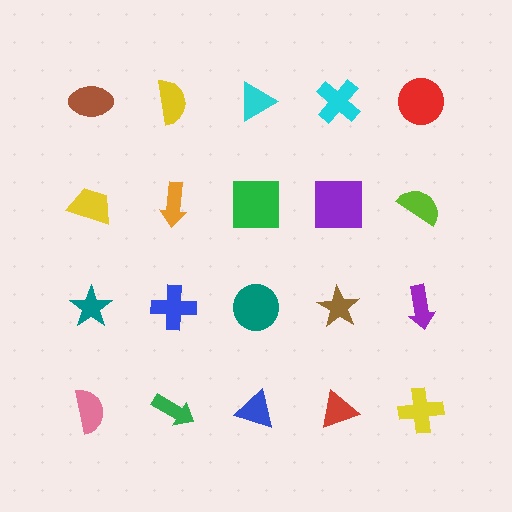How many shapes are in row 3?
5 shapes.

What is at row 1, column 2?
A yellow semicircle.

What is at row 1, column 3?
A cyan triangle.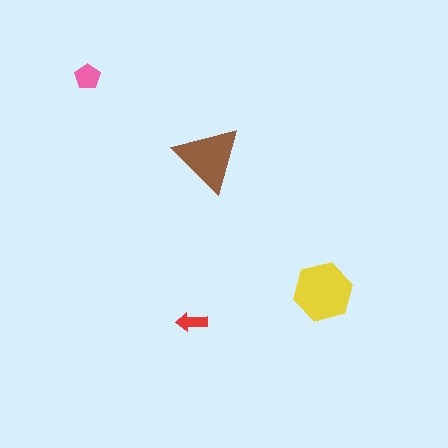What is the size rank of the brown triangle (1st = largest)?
2nd.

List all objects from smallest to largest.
The red arrow, the pink pentagon, the brown triangle, the yellow hexagon.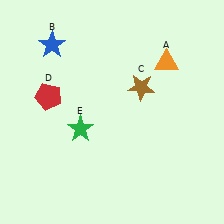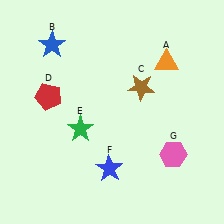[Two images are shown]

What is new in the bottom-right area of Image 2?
A pink hexagon (G) was added in the bottom-right area of Image 2.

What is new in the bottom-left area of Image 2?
A blue star (F) was added in the bottom-left area of Image 2.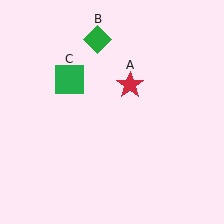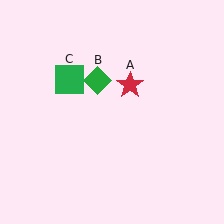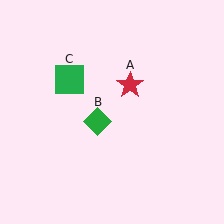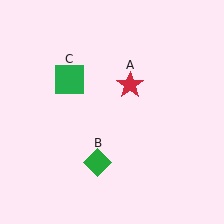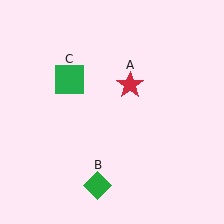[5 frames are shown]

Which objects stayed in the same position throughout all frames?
Red star (object A) and green square (object C) remained stationary.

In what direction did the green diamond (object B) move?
The green diamond (object B) moved down.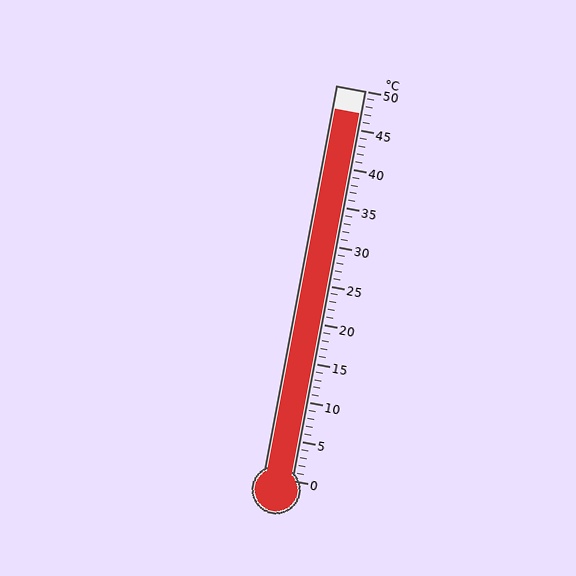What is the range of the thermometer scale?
The thermometer scale ranges from 0°C to 50°C.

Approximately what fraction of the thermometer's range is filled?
The thermometer is filled to approximately 95% of its range.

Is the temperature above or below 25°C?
The temperature is above 25°C.